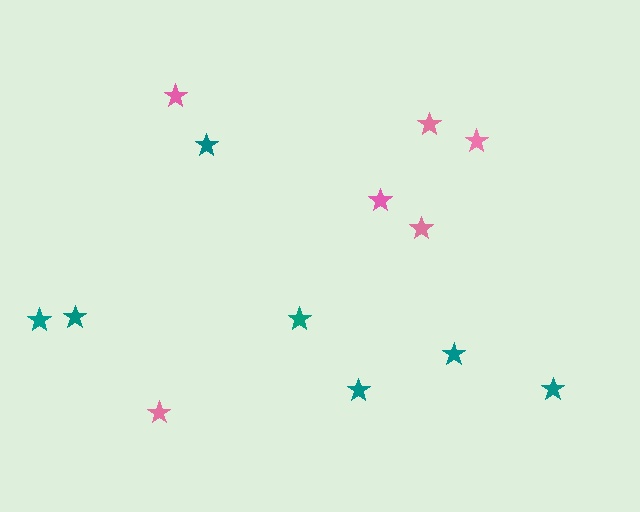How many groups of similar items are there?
There are 2 groups: one group of pink stars (6) and one group of teal stars (7).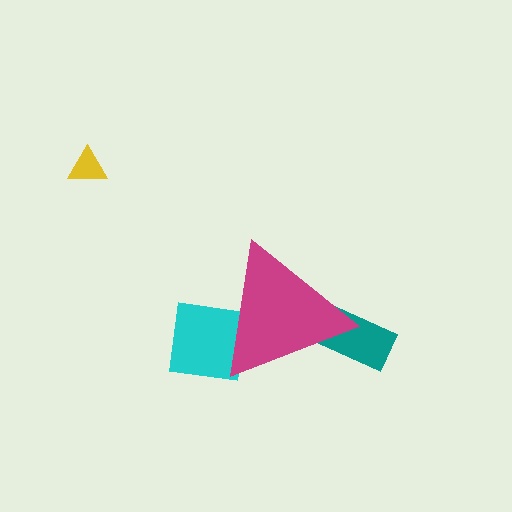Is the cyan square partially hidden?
Yes, the cyan square is partially hidden behind the magenta triangle.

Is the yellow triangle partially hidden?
No, the yellow triangle is fully visible.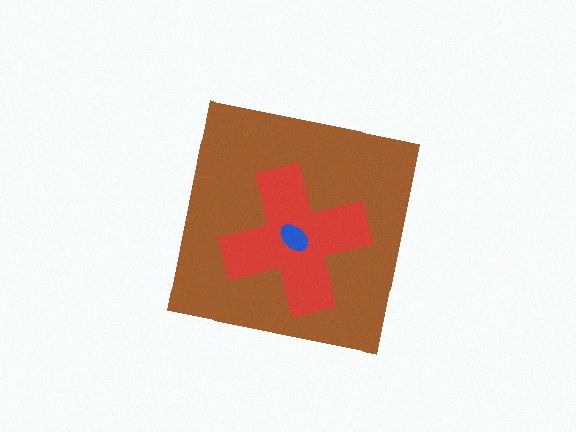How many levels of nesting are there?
3.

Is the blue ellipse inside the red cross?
Yes.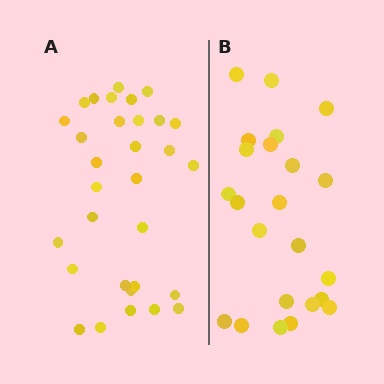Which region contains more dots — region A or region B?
Region A (the left region) has more dots.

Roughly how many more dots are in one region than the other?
Region A has roughly 8 or so more dots than region B.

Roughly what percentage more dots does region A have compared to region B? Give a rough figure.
About 35% more.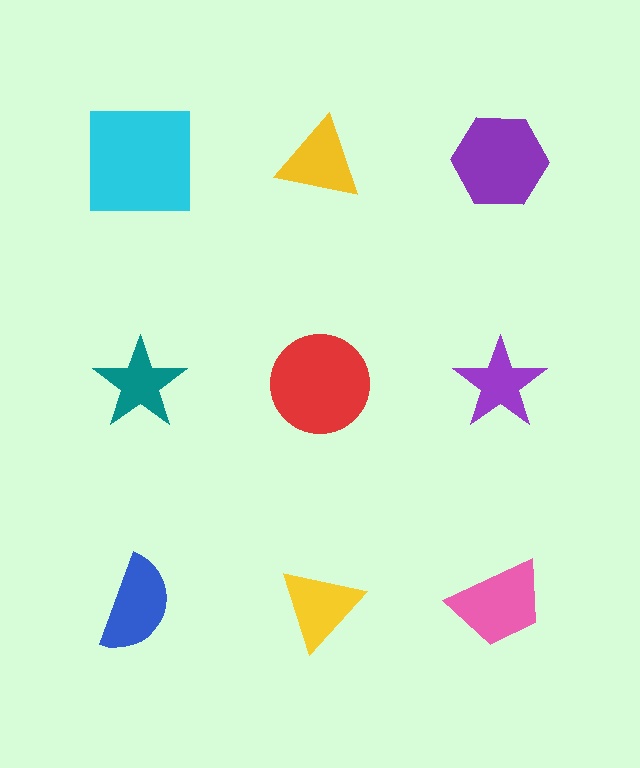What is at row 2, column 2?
A red circle.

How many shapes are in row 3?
3 shapes.